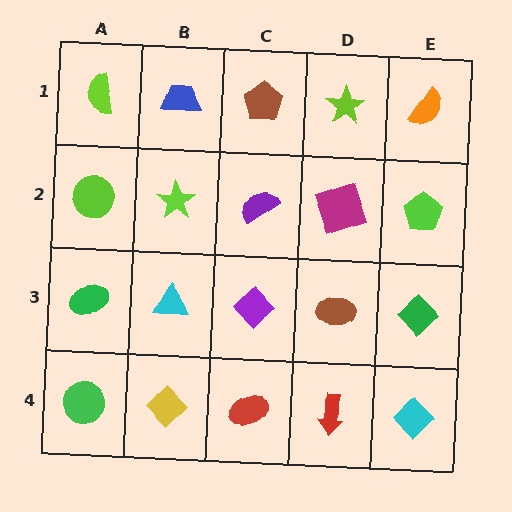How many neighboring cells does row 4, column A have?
2.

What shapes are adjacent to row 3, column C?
A purple semicircle (row 2, column C), a red ellipse (row 4, column C), a cyan triangle (row 3, column B), a brown ellipse (row 3, column D).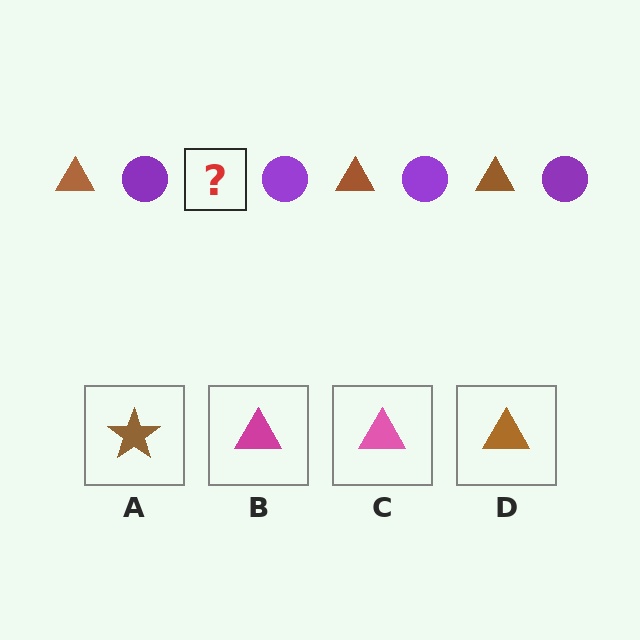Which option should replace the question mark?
Option D.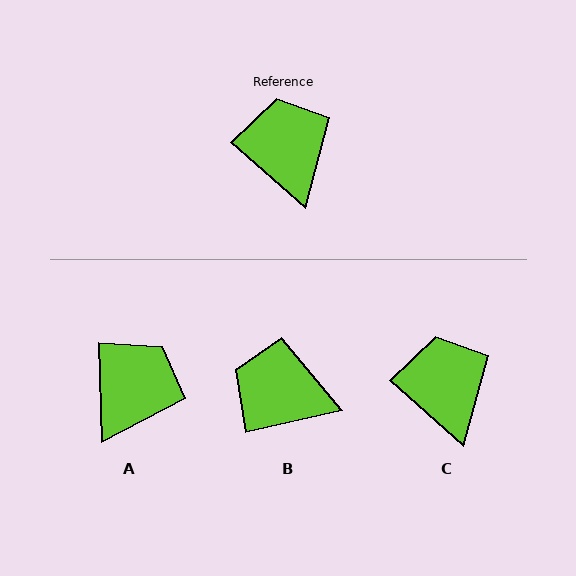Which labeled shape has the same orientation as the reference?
C.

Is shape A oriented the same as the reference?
No, it is off by about 47 degrees.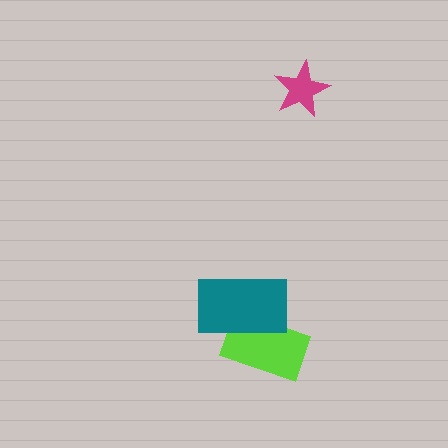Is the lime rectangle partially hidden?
Yes, it is partially covered by another shape.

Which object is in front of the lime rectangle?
The teal rectangle is in front of the lime rectangle.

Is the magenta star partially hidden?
No, no other shape covers it.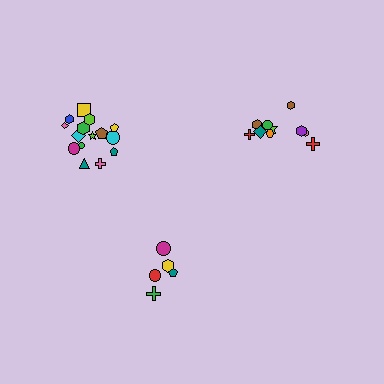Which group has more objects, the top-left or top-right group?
The top-left group.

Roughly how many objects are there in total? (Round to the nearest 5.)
Roughly 30 objects in total.